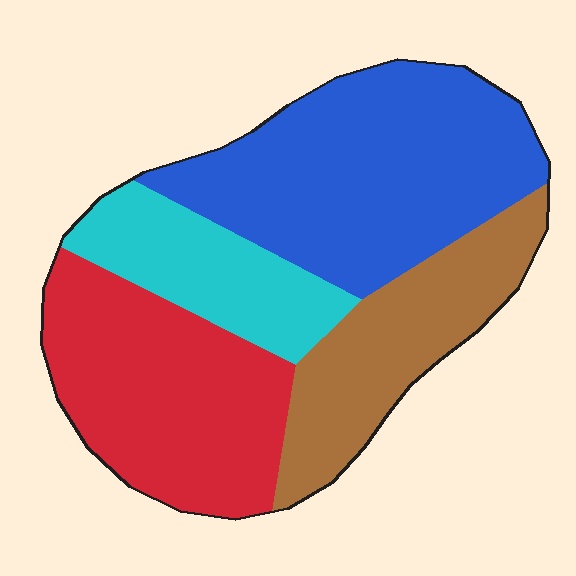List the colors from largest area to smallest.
From largest to smallest: blue, red, brown, cyan.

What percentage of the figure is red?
Red takes up about one quarter (1/4) of the figure.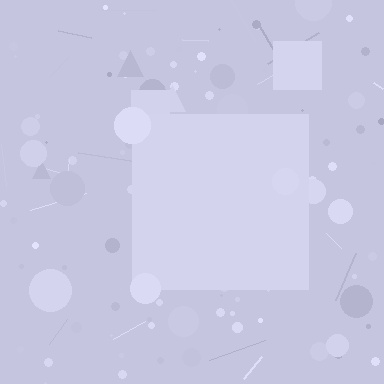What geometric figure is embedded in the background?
A square is embedded in the background.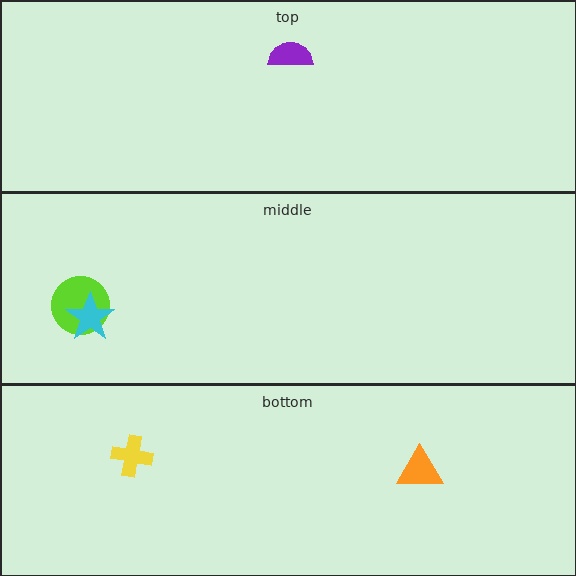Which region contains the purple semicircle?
The top region.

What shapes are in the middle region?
The lime circle, the cyan star.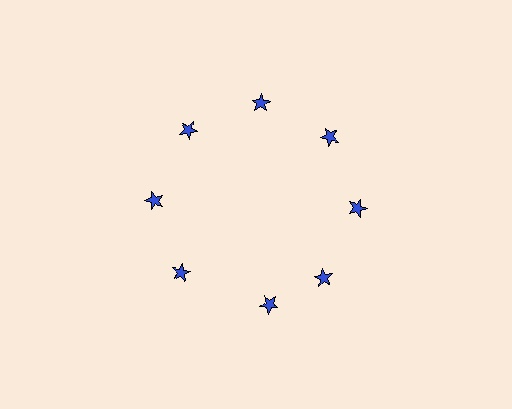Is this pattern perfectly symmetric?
No. The 8 blue stars are arranged in a ring, but one element near the 6 o'clock position is rotated out of alignment along the ring, breaking the 8-fold rotational symmetry.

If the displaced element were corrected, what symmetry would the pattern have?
It would have 8-fold rotational symmetry — the pattern would map onto itself every 45 degrees.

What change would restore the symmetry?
The symmetry would be restored by rotating it back into even spacing with its neighbors so that all 8 stars sit at equal angles and equal distance from the center.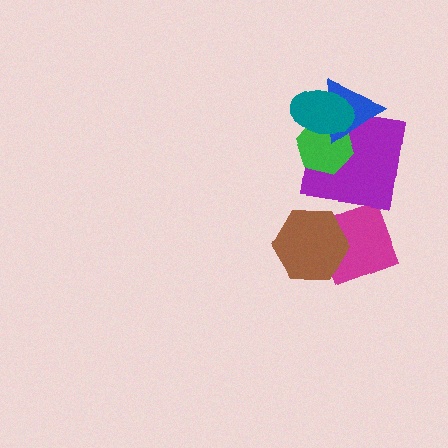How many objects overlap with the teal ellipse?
3 objects overlap with the teal ellipse.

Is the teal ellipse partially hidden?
No, no other shape covers it.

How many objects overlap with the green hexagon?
3 objects overlap with the green hexagon.